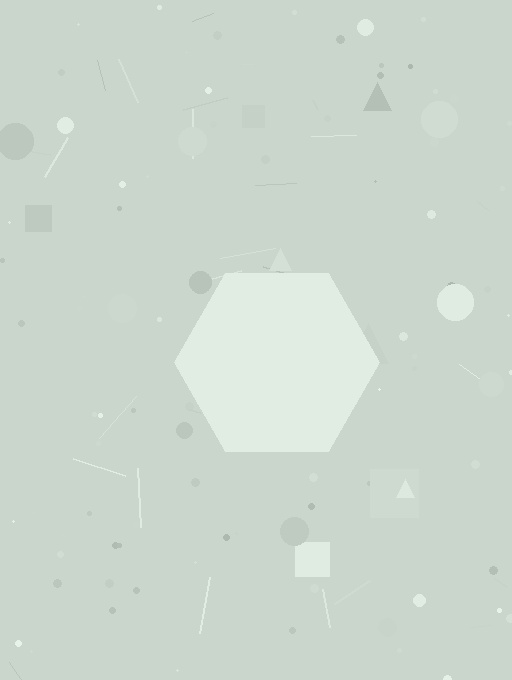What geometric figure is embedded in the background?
A hexagon is embedded in the background.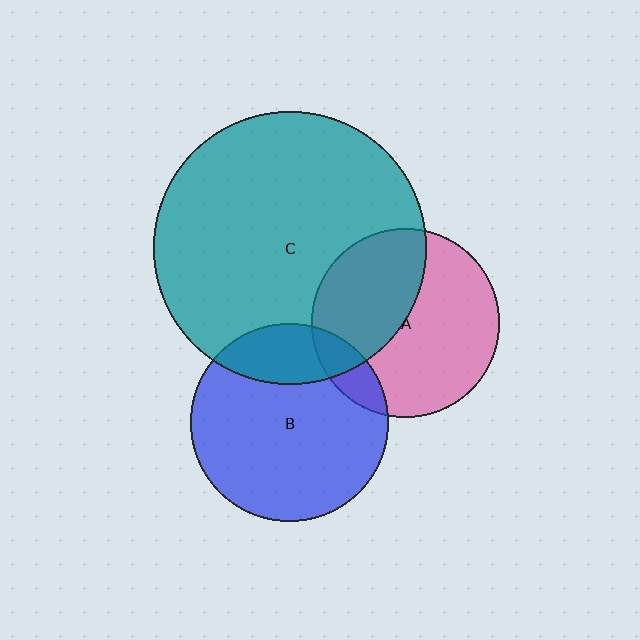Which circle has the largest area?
Circle C (teal).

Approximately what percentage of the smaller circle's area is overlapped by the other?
Approximately 40%.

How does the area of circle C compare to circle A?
Approximately 2.1 times.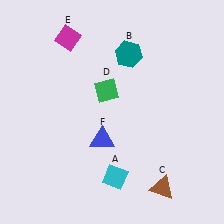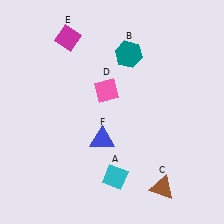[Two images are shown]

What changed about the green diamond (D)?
In Image 1, D is green. In Image 2, it changed to pink.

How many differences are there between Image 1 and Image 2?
There is 1 difference between the two images.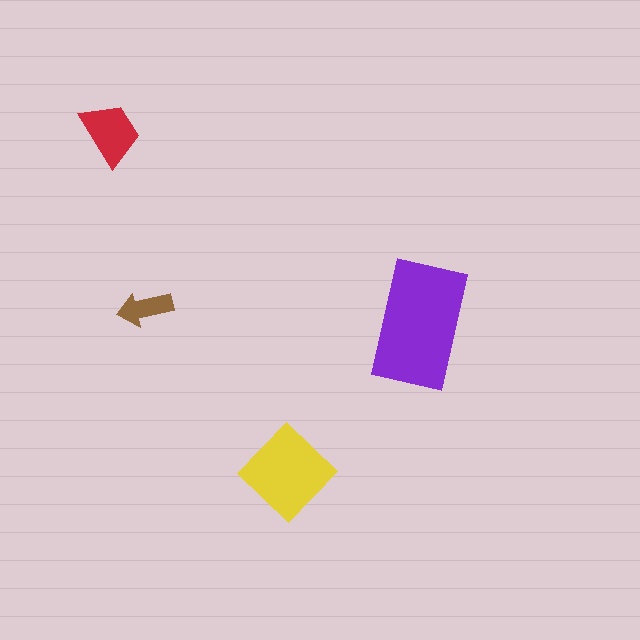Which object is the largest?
The purple rectangle.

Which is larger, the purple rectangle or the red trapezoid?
The purple rectangle.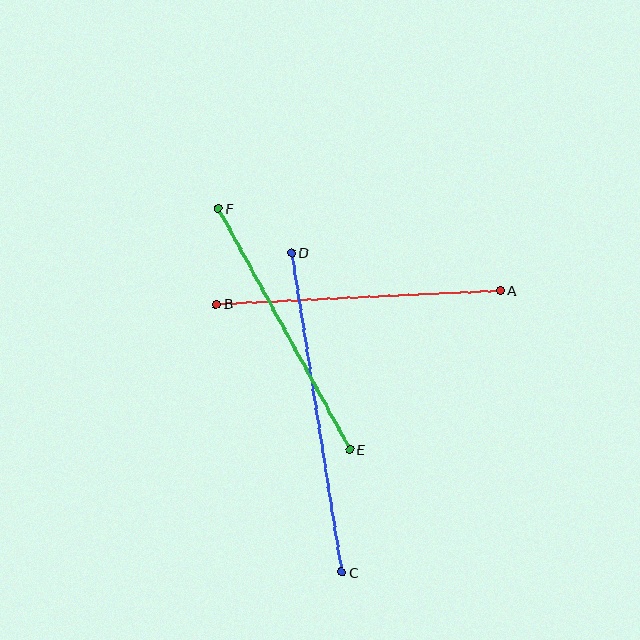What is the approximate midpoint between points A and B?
The midpoint is at approximately (358, 297) pixels.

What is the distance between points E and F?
The distance is approximately 274 pixels.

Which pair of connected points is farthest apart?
Points C and D are farthest apart.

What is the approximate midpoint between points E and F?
The midpoint is at approximately (284, 329) pixels.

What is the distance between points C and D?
The distance is approximately 324 pixels.